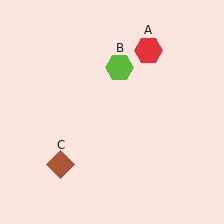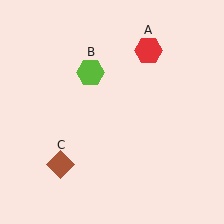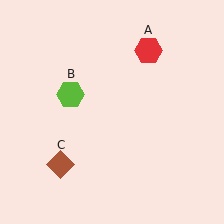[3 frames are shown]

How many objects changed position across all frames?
1 object changed position: lime hexagon (object B).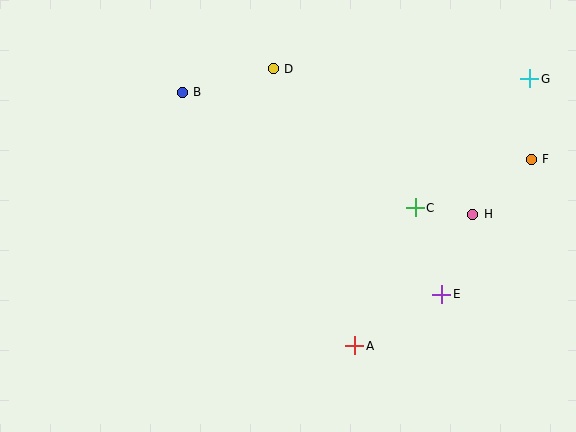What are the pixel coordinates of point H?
Point H is at (473, 214).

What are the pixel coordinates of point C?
Point C is at (415, 208).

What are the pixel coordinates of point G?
Point G is at (530, 79).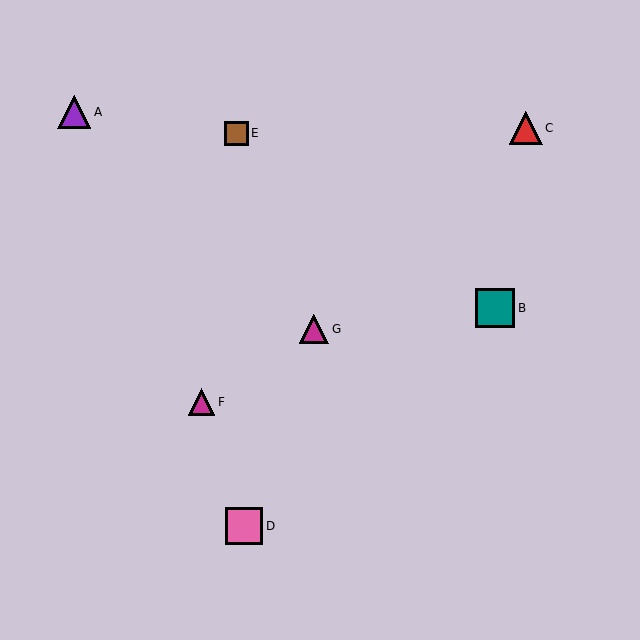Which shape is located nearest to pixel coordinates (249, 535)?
The pink square (labeled D) at (244, 526) is nearest to that location.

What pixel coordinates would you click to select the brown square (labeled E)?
Click at (236, 133) to select the brown square E.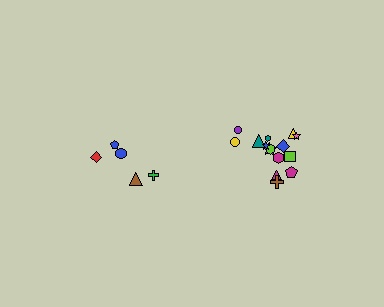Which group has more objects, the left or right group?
The right group.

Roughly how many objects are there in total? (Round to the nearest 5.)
Roughly 20 objects in total.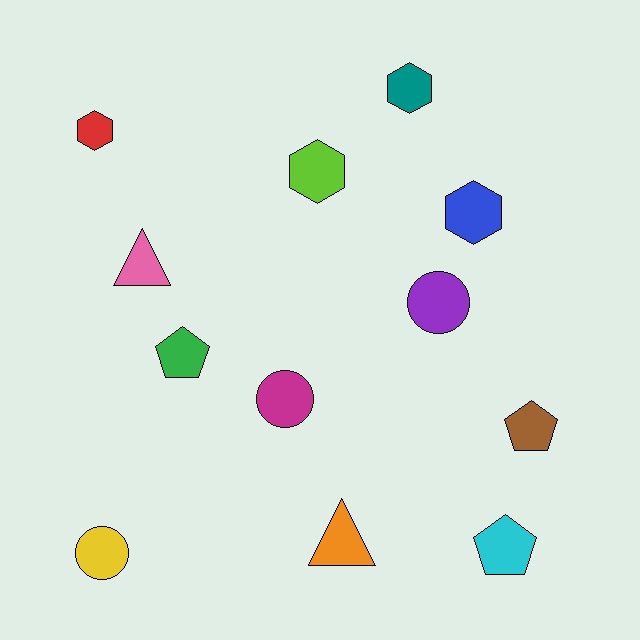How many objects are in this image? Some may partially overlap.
There are 12 objects.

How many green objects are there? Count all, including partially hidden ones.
There is 1 green object.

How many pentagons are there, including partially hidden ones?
There are 3 pentagons.